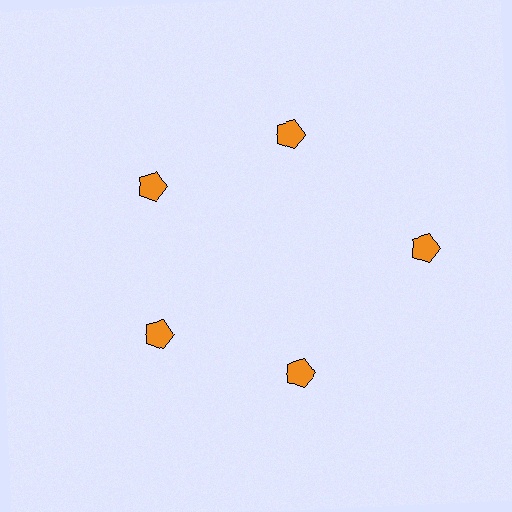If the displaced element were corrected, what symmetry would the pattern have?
It would have 5-fold rotational symmetry — the pattern would map onto itself every 72 degrees.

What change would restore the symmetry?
The symmetry would be restored by moving it inward, back onto the ring so that all 5 pentagons sit at equal angles and equal distance from the center.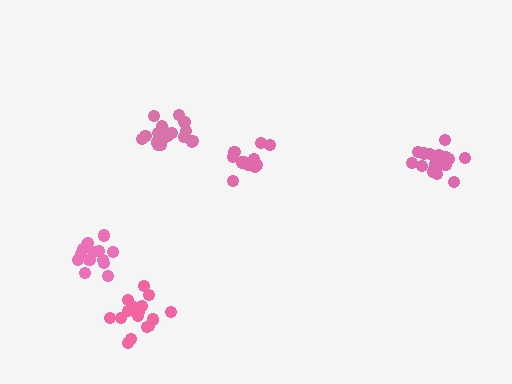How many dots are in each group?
Group 1: 12 dots, Group 2: 14 dots, Group 3: 18 dots, Group 4: 16 dots, Group 5: 17 dots (77 total).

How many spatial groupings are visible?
There are 5 spatial groupings.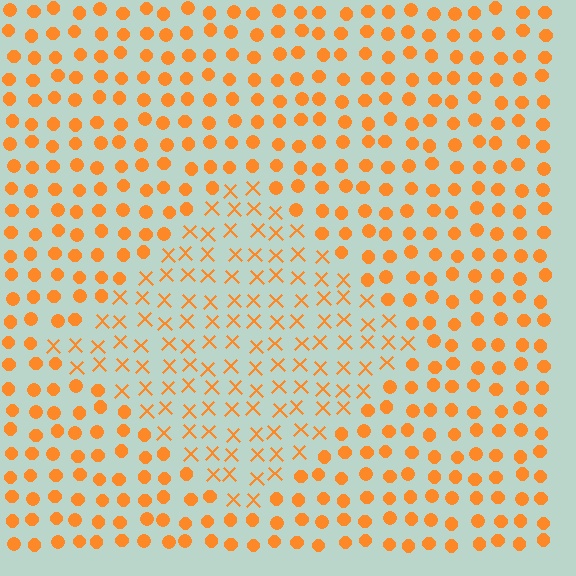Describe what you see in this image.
The image is filled with small orange elements arranged in a uniform grid. A diamond-shaped region contains X marks, while the surrounding area contains circles. The boundary is defined purely by the change in element shape.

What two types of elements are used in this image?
The image uses X marks inside the diamond region and circles outside it.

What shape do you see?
I see a diamond.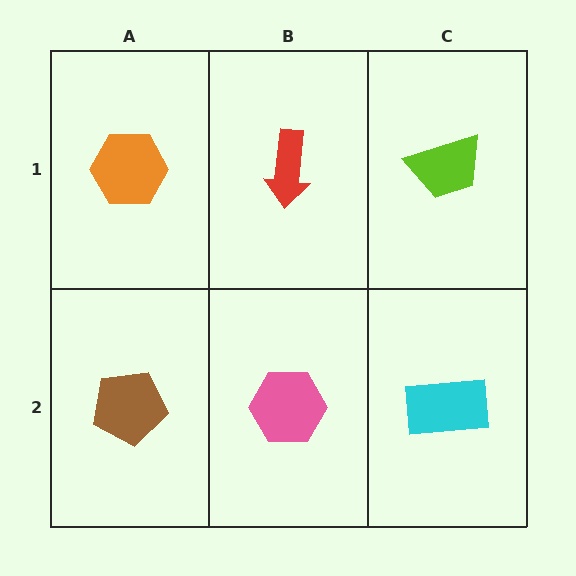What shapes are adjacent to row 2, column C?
A lime trapezoid (row 1, column C), a pink hexagon (row 2, column B).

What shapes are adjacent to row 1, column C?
A cyan rectangle (row 2, column C), a red arrow (row 1, column B).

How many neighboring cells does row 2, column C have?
2.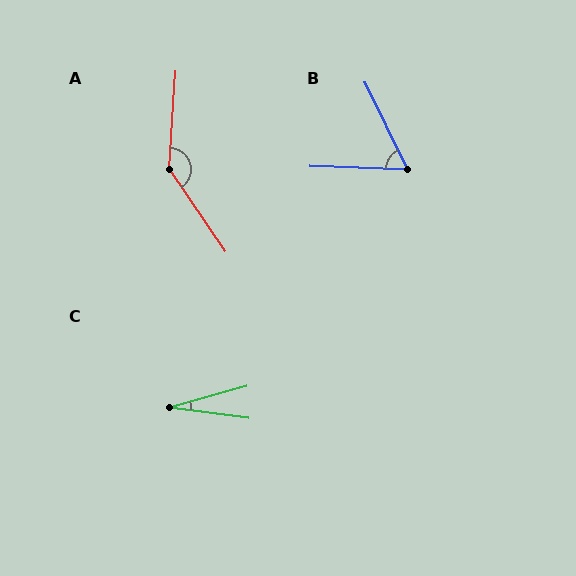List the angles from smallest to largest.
C (23°), B (62°), A (142°).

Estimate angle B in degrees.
Approximately 62 degrees.